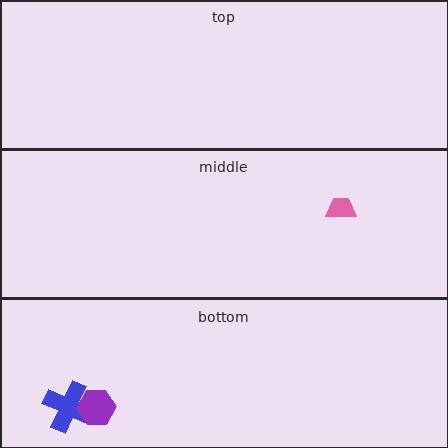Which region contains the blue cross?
The bottom region.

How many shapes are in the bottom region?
2.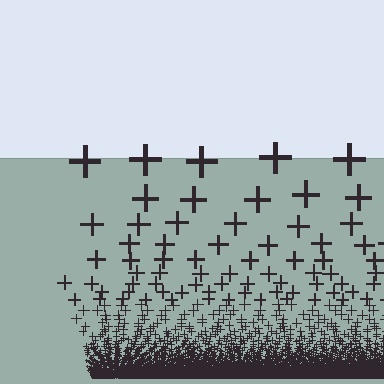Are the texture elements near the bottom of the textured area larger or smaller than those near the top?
Smaller. The gradient is inverted — elements near the bottom are smaller and denser.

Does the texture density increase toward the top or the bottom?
Density increases toward the bottom.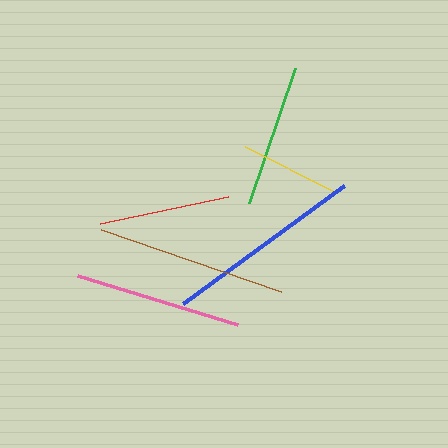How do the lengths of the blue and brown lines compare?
The blue and brown lines are approximately the same length.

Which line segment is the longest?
The blue line is the longest at approximately 199 pixels.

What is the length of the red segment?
The red segment is approximately 132 pixels long.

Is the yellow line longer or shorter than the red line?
The red line is longer than the yellow line.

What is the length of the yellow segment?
The yellow segment is approximately 97 pixels long.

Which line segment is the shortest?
The yellow line is the shortest at approximately 97 pixels.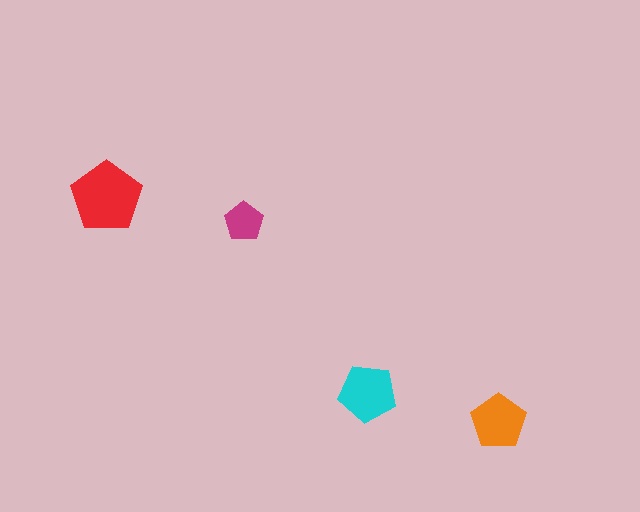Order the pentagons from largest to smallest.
the red one, the cyan one, the orange one, the magenta one.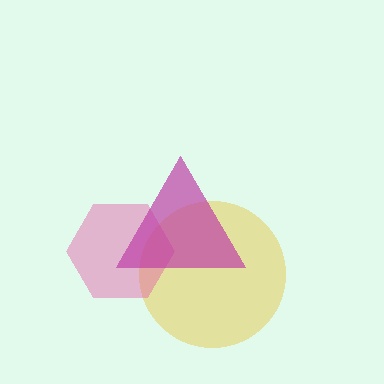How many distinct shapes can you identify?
There are 3 distinct shapes: a yellow circle, a pink hexagon, a magenta triangle.